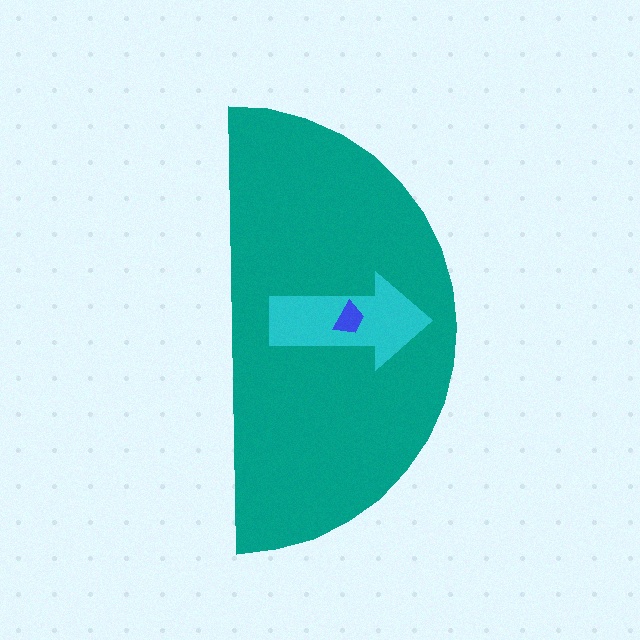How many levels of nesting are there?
3.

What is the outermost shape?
The teal semicircle.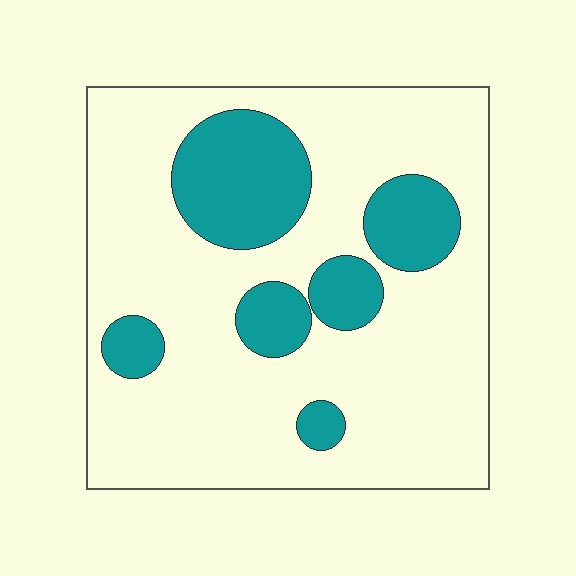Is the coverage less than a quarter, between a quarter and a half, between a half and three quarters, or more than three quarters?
Less than a quarter.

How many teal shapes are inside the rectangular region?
6.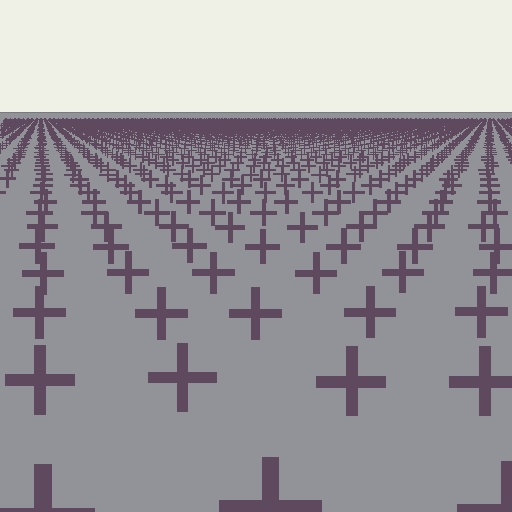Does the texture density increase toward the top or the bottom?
Density increases toward the top.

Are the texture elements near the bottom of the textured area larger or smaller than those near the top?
Larger. Near the bottom, elements are closer to the viewer and appear at a bigger on-screen size.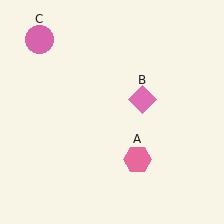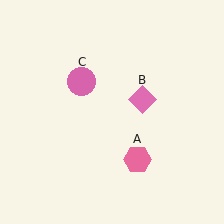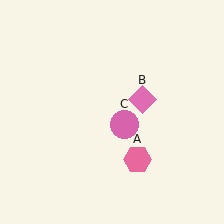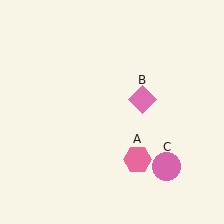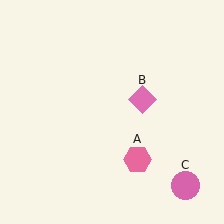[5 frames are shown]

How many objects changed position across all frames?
1 object changed position: pink circle (object C).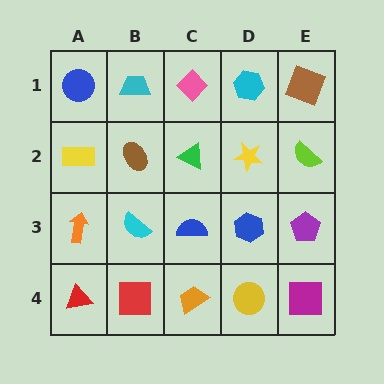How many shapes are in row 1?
5 shapes.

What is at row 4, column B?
A red square.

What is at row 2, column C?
A green triangle.